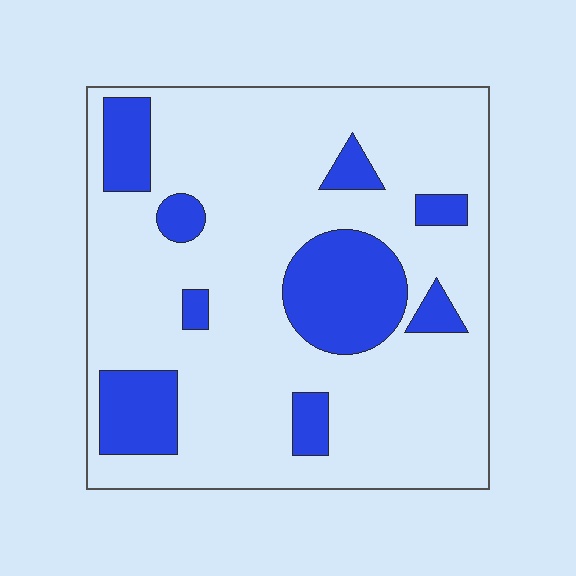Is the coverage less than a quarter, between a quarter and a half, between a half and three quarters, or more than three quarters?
Less than a quarter.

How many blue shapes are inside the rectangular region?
9.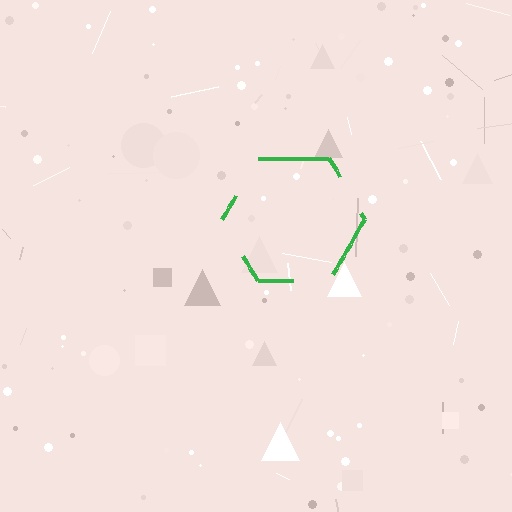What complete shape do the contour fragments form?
The contour fragments form a hexagon.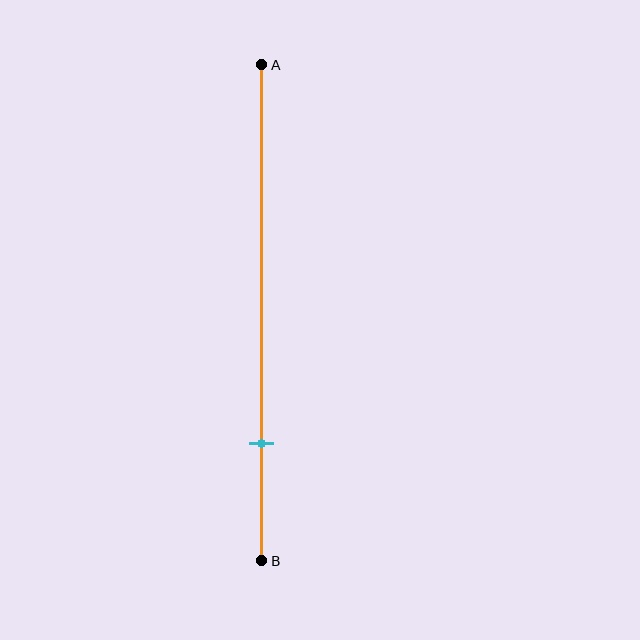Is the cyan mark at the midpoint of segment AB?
No, the mark is at about 75% from A, not at the 50% midpoint.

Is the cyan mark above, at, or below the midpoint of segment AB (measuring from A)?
The cyan mark is below the midpoint of segment AB.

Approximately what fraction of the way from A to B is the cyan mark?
The cyan mark is approximately 75% of the way from A to B.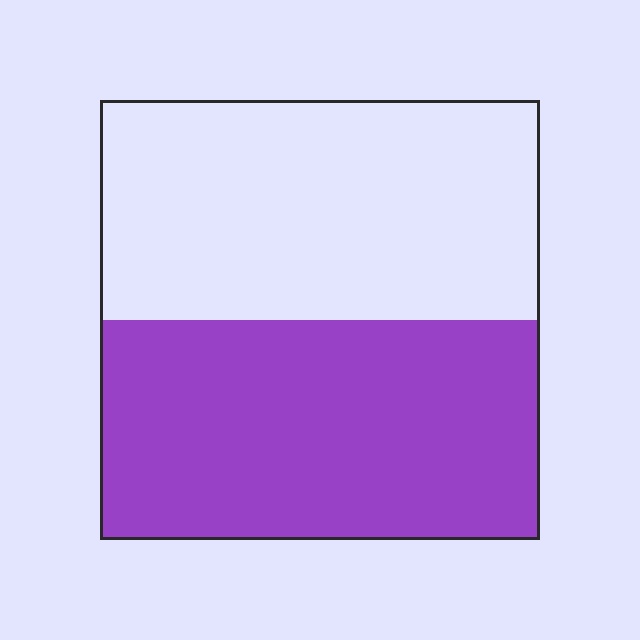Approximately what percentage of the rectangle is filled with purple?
Approximately 50%.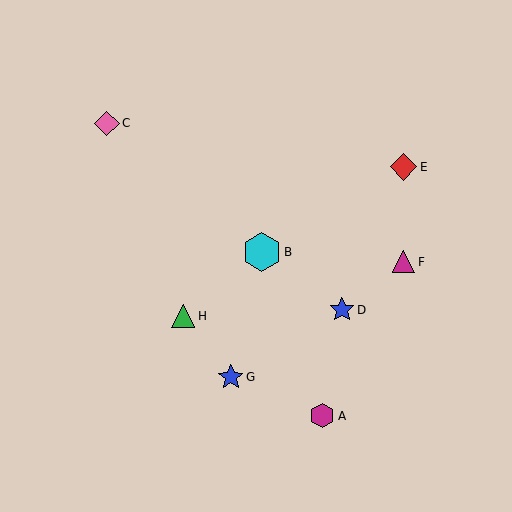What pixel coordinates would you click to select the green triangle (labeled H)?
Click at (183, 316) to select the green triangle H.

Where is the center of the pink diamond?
The center of the pink diamond is at (107, 123).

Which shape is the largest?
The cyan hexagon (labeled B) is the largest.